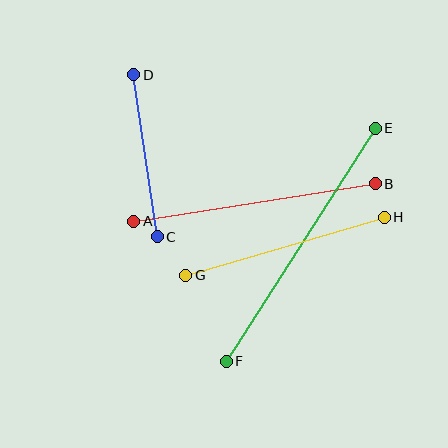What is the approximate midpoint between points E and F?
The midpoint is at approximately (301, 245) pixels.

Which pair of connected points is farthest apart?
Points E and F are farthest apart.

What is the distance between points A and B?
The distance is approximately 245 pixels.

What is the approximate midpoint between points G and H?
The midpoint is at approximately (285, 246) pixels.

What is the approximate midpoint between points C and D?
The midpoint is at approximately (145, 156) pixels.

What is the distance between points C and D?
The distance is approximately 164 pixels.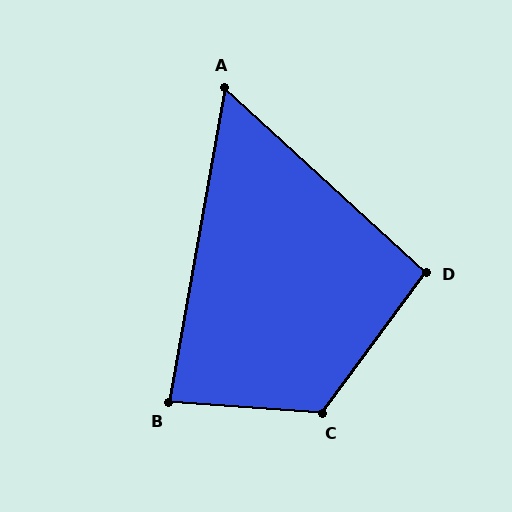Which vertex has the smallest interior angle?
A, at approximately 58 degrees.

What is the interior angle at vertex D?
Approximately 96 degrees (obtuse).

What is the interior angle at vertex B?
Approximately 84 degrees (acute).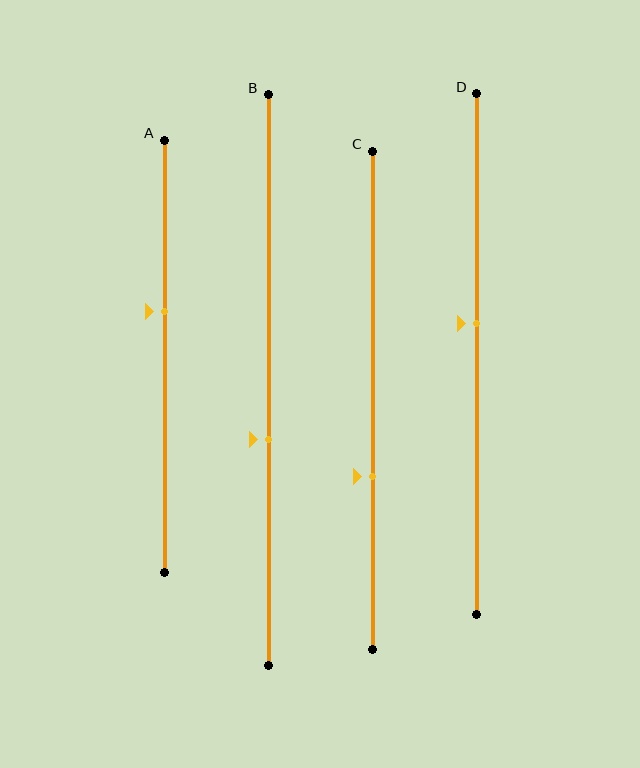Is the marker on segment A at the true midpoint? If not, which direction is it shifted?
No, the marker on segment A is shifted upward by about 10% of the segment length.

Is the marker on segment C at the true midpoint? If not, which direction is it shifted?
No, the marker on segment C is shifted downward by about 15% of the segment length.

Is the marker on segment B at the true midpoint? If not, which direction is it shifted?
No, the marker on segment B is shifted downward by about 10% of the segment length.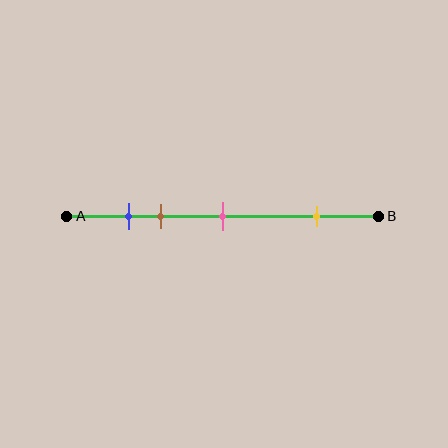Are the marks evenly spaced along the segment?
No, the marks are not evenly spaced.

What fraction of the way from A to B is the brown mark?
The brown mark is approximately 30% (0.3) of the way from A to B.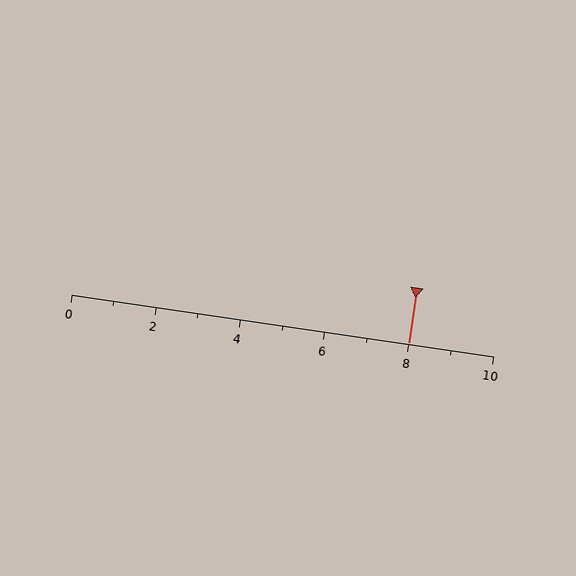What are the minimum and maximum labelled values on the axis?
The axis runs from 0 to 10.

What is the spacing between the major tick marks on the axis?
The major ticks are spaced 2 apart.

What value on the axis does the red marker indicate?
The marker indicates approximately 8.